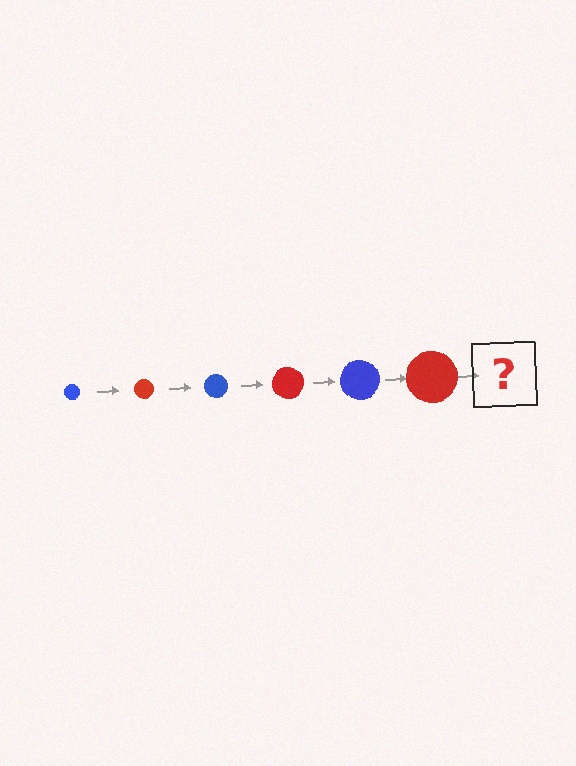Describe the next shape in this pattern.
It should be a blue circle, larger than the previous one.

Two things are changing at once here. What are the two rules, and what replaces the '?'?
The two rules are that the circle grows larger each step and the color cycles through blue and red. The '?' should be a blue circle, larger than the previous one.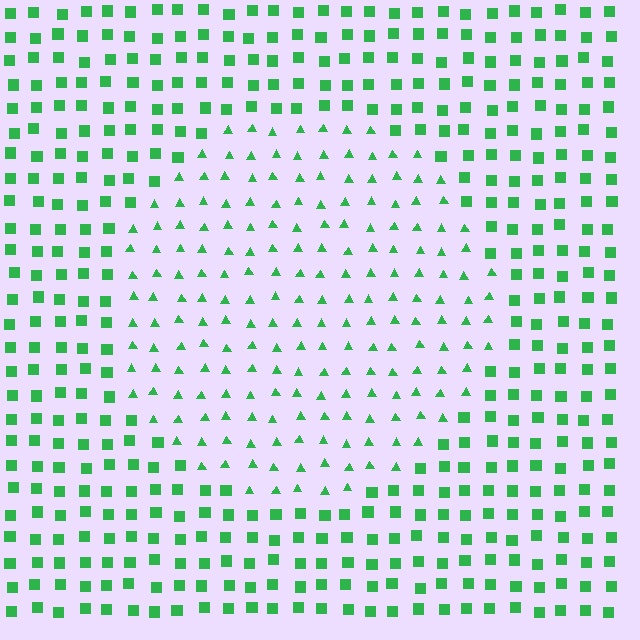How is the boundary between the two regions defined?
The boundary is defined by a change in element shape: triangles inside vs. squares outside. All elements share the same color and spacing.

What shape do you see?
I see a circle.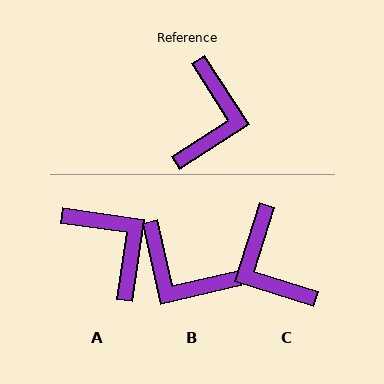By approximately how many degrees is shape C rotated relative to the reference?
Approximately 140 degrees clockwise.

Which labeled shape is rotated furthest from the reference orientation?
C, about 140 degrees away.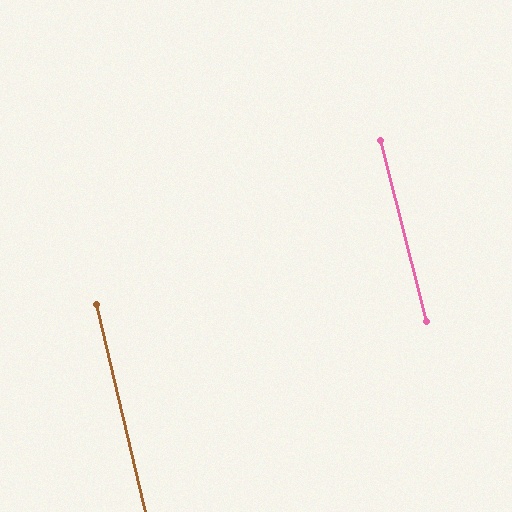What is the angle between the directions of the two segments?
Approximately 1 degree.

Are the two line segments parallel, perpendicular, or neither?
Parallel — their directions differ by only 0.6°.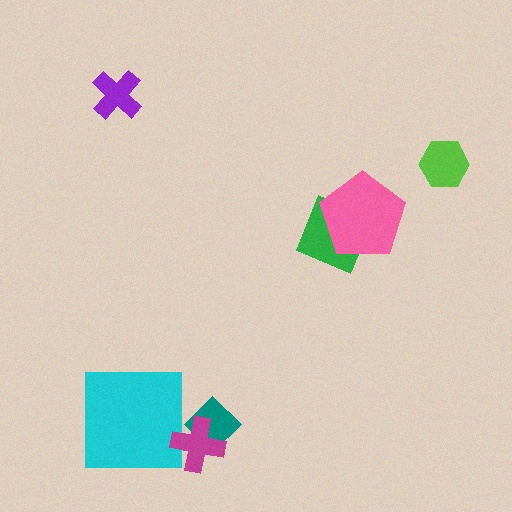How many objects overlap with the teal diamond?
1 object overlaps with the teal diamond.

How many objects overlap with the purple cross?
0 objects overlap with the purple cross.